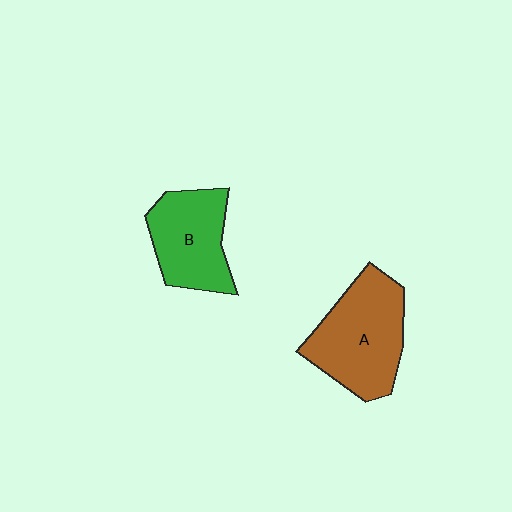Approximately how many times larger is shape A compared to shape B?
Approximately 1.3 times.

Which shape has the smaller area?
Shape B (green).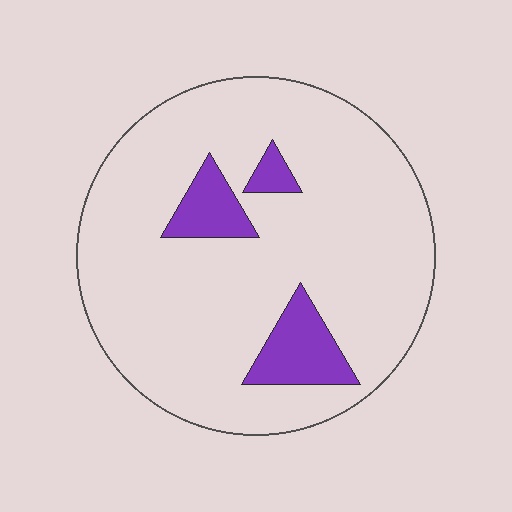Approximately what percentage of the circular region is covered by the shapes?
Approximately 10%.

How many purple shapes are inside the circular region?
3.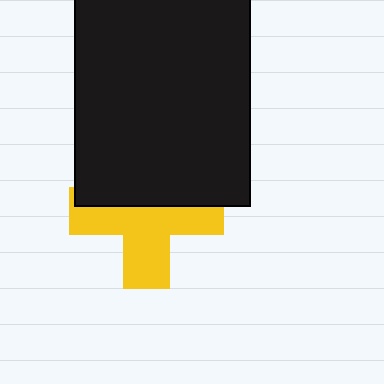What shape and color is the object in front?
The object in front is a black rectangle.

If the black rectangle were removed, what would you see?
You would see the complete yellow cross.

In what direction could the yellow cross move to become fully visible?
The yellow cross could move down. That would shift it out from behind the black rectangle entirely.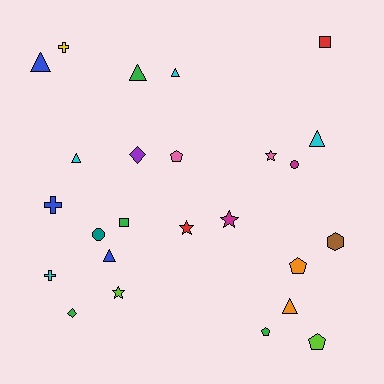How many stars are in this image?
There are 4 stars.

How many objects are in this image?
There are 25 objects.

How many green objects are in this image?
There are 4 green objects.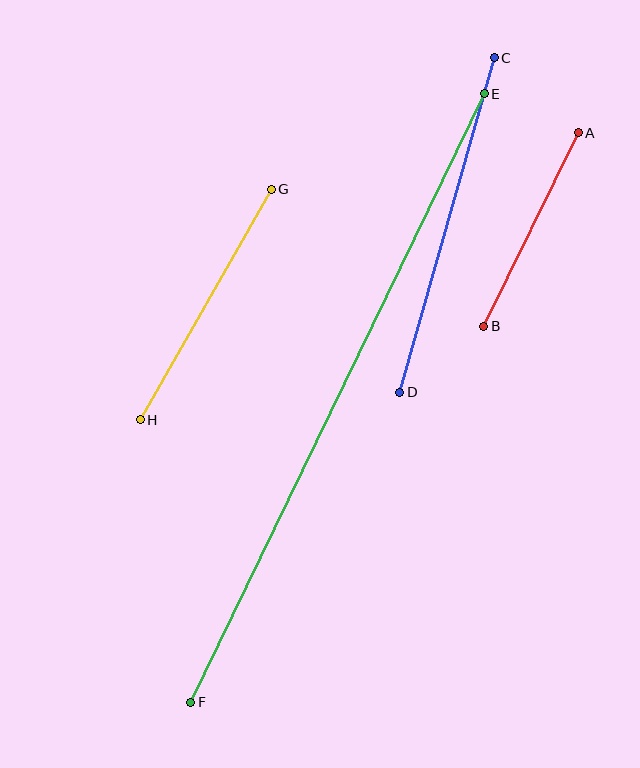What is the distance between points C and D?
The distance is approximately 347 pixels.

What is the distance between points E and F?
The distance is approximately 676 pixels.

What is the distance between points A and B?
The distance is approximately 216 pixels.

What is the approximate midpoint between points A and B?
The midpoint is at approximately (531, 230) pixels.